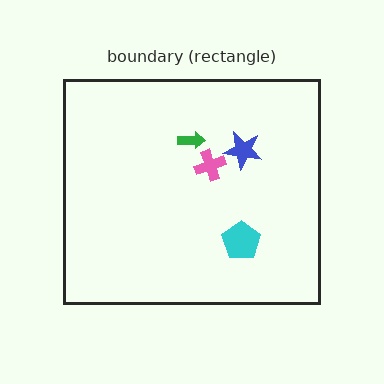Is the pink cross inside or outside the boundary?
Inside.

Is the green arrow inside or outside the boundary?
Inside.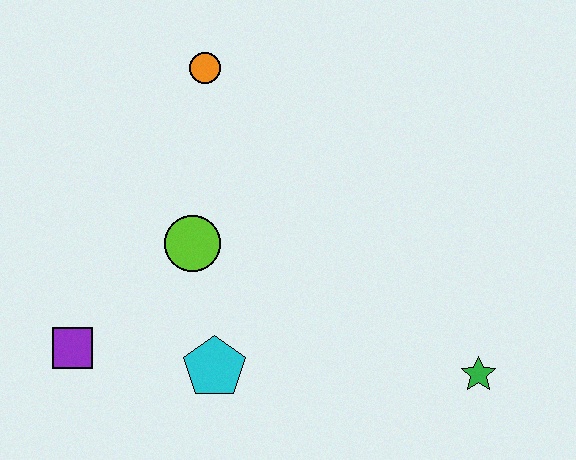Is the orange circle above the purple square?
Yes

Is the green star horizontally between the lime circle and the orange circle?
No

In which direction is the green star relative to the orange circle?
The green star is below the orange circle.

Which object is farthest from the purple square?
The green star is farthest from the purple square.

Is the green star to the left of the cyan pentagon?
No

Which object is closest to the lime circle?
The cyan pentagon is closest to the lime circle.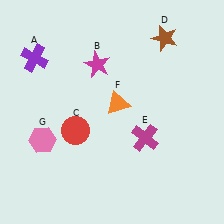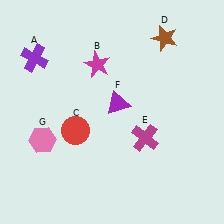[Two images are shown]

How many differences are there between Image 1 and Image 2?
There is 1 difference between the two images.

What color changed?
The triangle (F) changed from orange in Image 1 to purple in Image 2.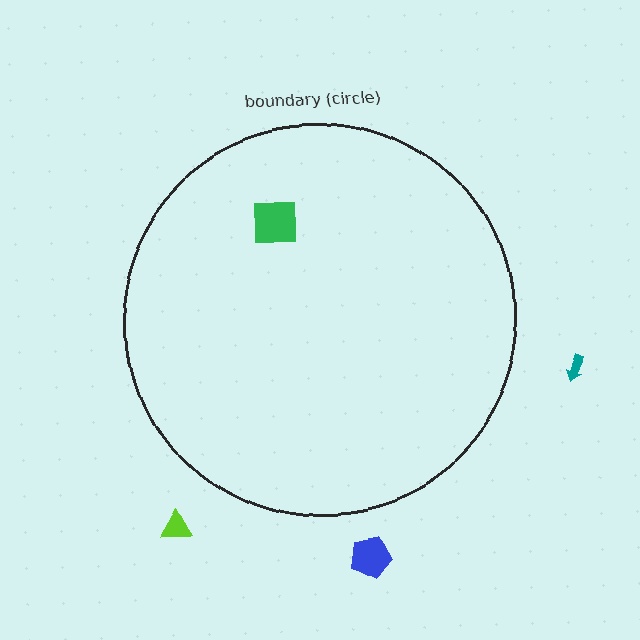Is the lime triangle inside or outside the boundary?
Outside.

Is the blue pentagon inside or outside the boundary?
Outside.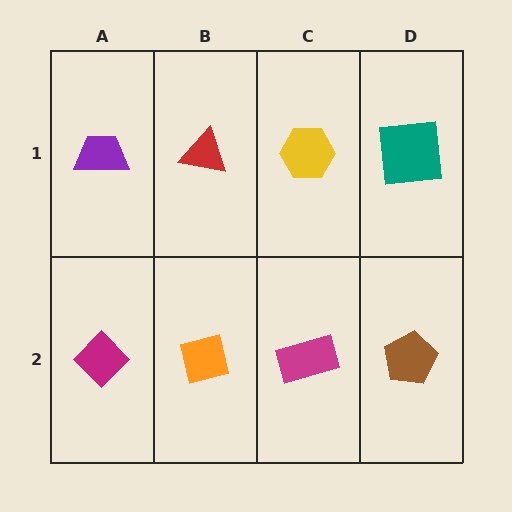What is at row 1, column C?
A yellow hexagon.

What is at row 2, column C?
A magenta rectangle.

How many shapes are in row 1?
4 shapes.